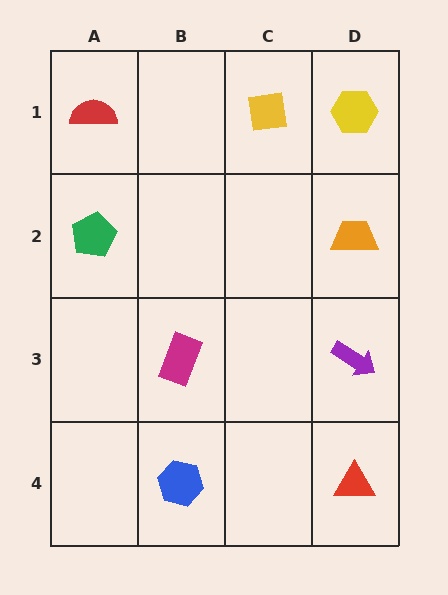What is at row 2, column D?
An orange trapezoid.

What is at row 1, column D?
A yellow hexagon.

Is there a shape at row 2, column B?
No, that cell is empty.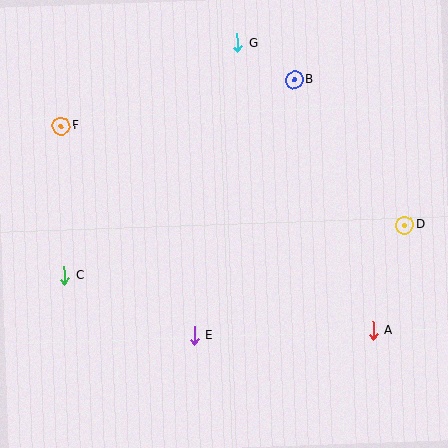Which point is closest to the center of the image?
Point E at (194, 335) is closest to the center.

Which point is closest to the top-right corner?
Point B is closest to the top-right corner.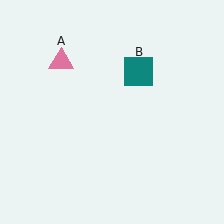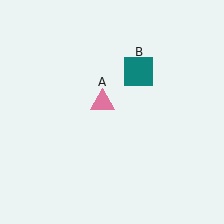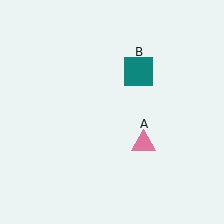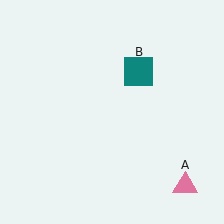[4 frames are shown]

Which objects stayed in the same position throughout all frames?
Teal square (object B) remained stationary.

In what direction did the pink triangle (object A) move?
The pink triangle (object A) moved down and to the right.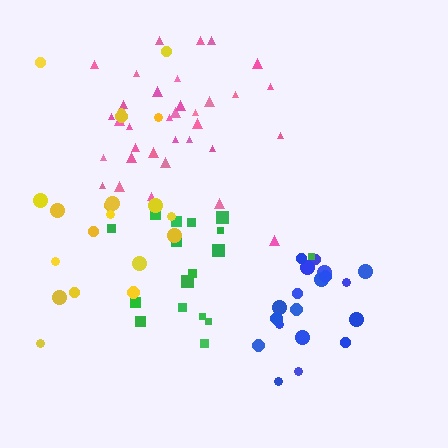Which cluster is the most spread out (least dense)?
Yellow.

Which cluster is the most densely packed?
Blue.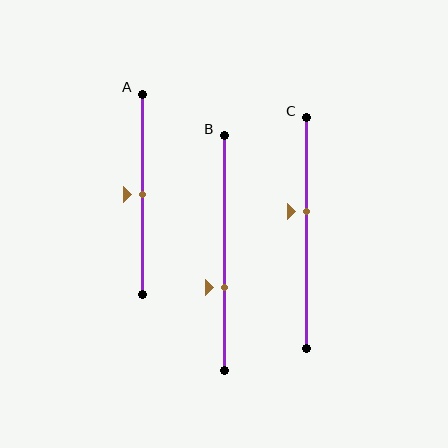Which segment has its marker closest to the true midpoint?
Segment A has its marker closest to the true midpoint.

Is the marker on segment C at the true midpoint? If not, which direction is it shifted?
No, the marker on segment C is shifted upward by about 9% of the segment length.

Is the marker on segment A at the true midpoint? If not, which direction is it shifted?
Yes, the marker on segment A is at the true midpoint.